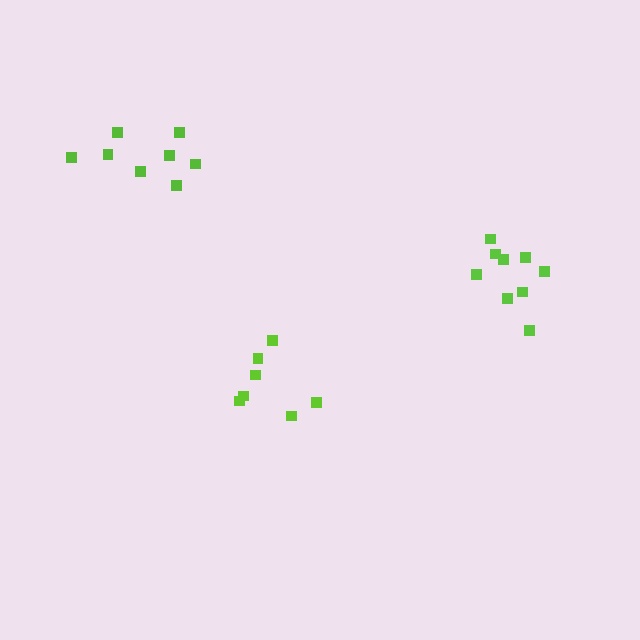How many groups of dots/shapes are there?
There are 3 groups.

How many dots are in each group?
Group 1: 7 dots, Group 2: 8 dots, Group 3: 9 dots (24 total).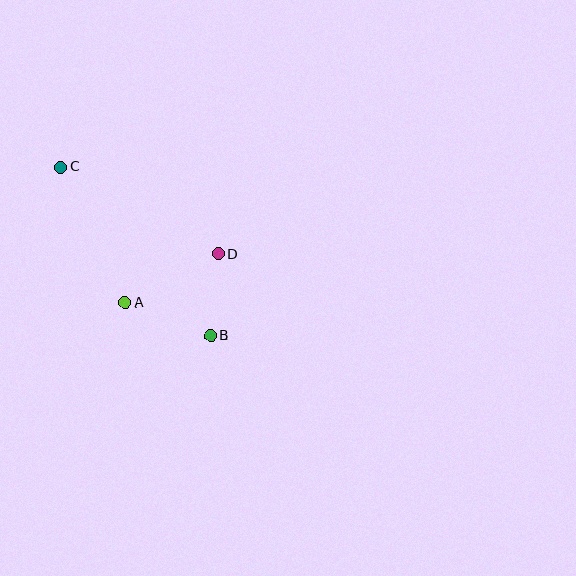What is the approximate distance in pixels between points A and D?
The distance between A and D is approximately 105 pixels.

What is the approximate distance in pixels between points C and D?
The distance between C and D is approximately 179 pixels.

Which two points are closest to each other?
Points B and D are closest to each other.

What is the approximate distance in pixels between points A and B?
The distance between A and B is approximately 92 pixels.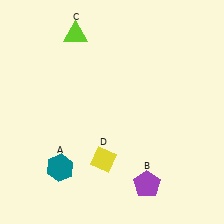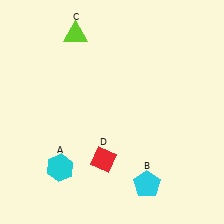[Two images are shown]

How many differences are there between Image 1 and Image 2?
There are 3 differences between the two images.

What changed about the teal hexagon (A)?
In Image 1, A is teal. In Image 2, it changed to cyan.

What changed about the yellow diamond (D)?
In Image 1, D is yellow. In Image 2, it changed to red.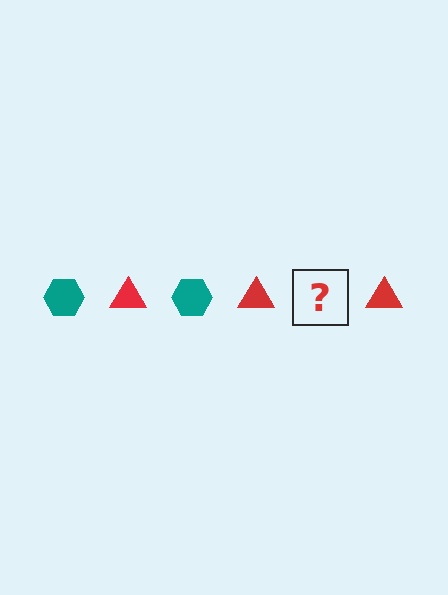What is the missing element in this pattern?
The missing element is a teal hexagon.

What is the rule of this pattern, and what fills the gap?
The rule is that the pattern alternates between teal hexagon and red triangle. The gap should be filled with a teal hexagon.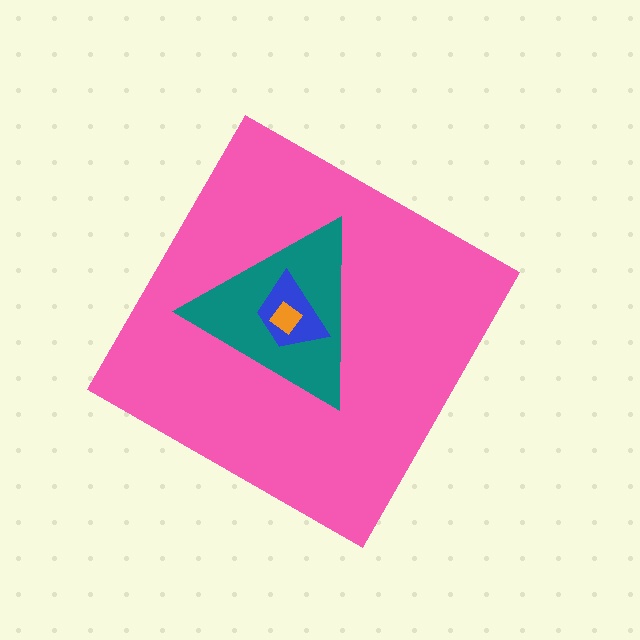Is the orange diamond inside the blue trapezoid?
Yes.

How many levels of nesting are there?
4.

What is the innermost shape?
The orange diamond.